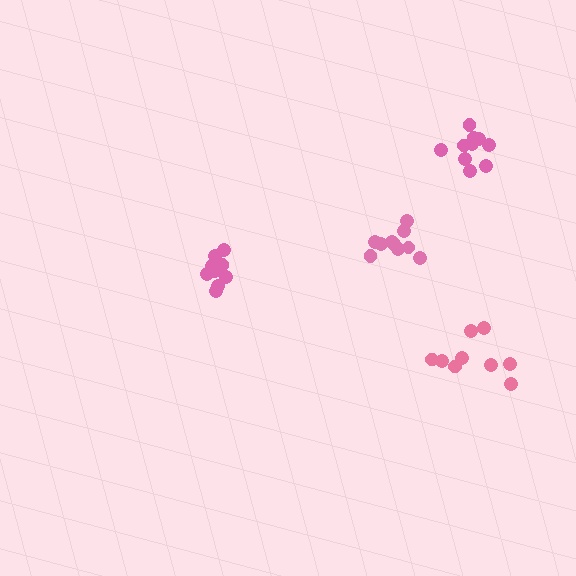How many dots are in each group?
Group 1: 10 dots, Group 2: 9 dots, Group 3: 10 dots, Group 4: 9 dots (38 total).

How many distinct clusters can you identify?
There are 4 distinct clusters.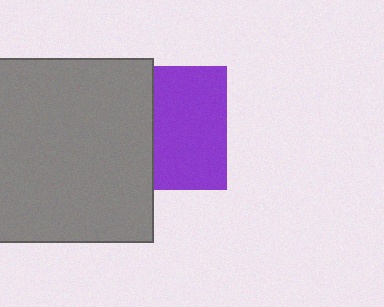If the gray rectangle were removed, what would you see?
You would see the complete purple square.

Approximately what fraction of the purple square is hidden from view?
Roughly 40% of the purple square is hidden behind the gray rectangle.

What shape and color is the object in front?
The object in front is a gray rectangle.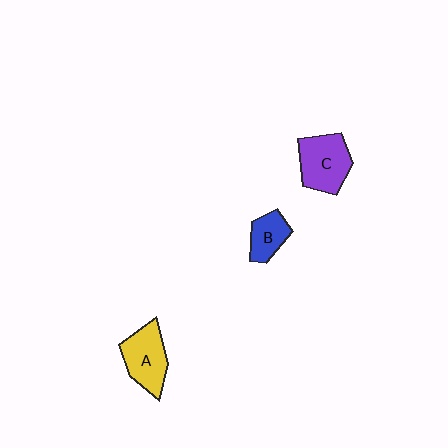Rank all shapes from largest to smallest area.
From largest to smallest: C (purple), A (yellow), B (blue).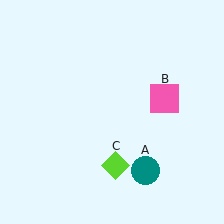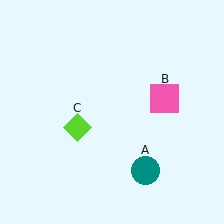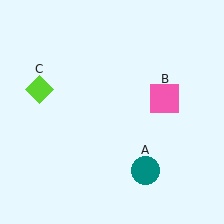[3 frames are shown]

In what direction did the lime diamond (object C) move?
The lime diamond (object C) moved up and to the left.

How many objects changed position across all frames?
1 object changed position: lime diamond (object C).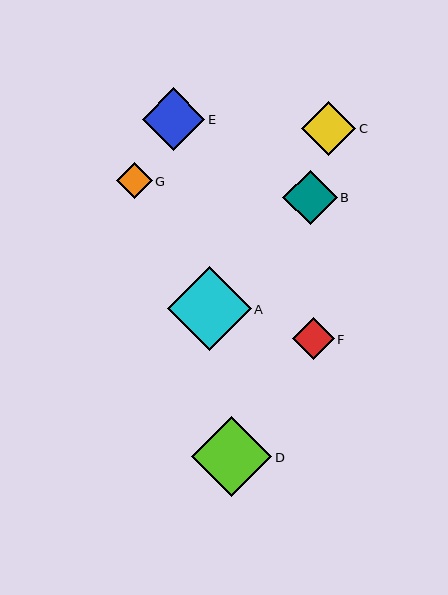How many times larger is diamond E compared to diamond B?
Diamond E is approximately 1.2 times the size of diamond B.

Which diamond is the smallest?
Diamond G is the smallest with a size of approximately 36 pixels.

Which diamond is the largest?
Diamond A is the largest with a size of approximately 84 pixels.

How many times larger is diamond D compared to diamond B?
Diamond D is approximately 1.5 times the size of diamond B.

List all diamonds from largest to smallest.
From largest to smallest: A, D, E, B, C, F, G.